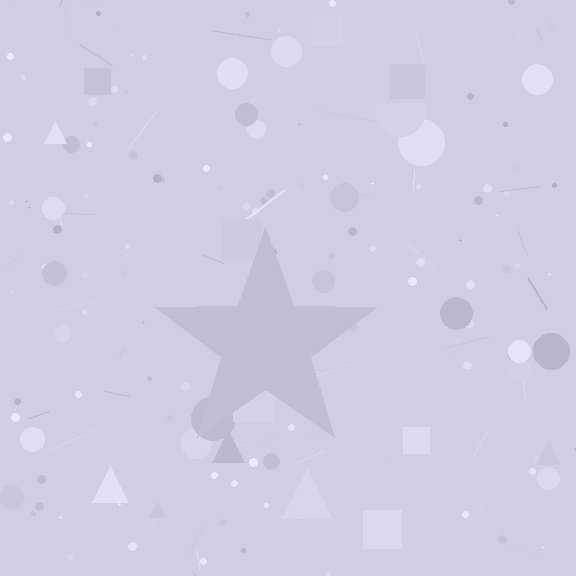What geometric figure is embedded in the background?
A star is embedded in the background.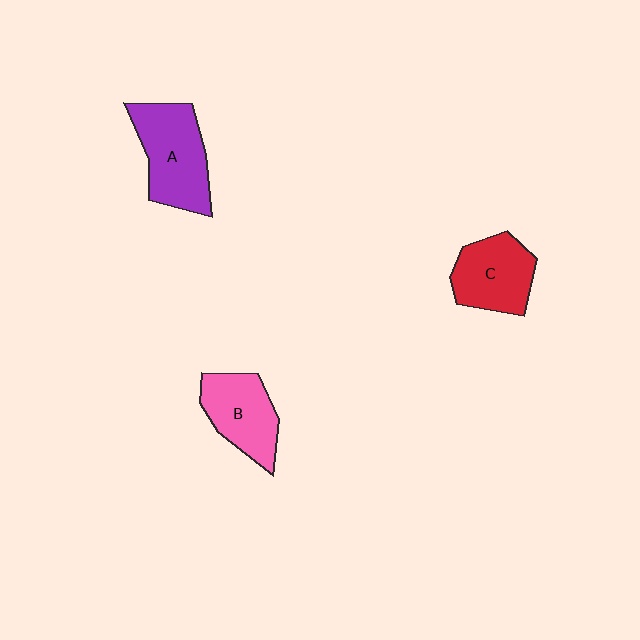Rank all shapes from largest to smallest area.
From largest to smallest: A (purple), C (red), B (pink).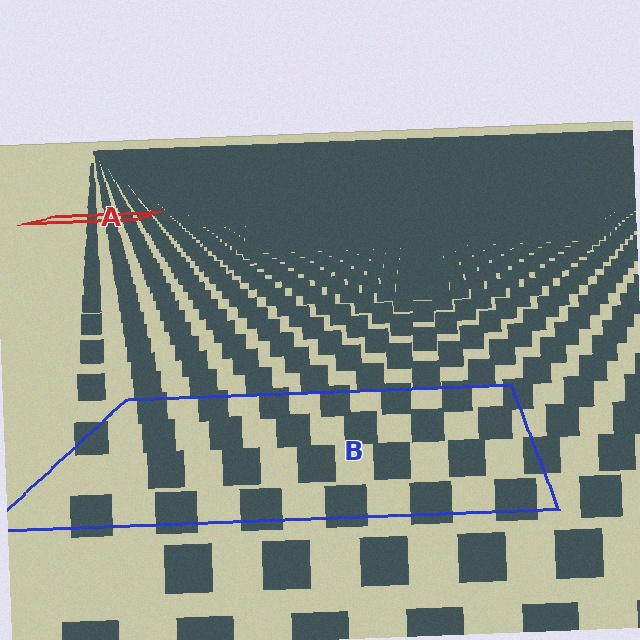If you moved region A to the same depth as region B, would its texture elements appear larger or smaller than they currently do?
They would appear larger. At a closer depth, the same texture elements are projected at a bigger on-screen size.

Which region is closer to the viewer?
Region B is closer. The texture elements there are larger and more spread out.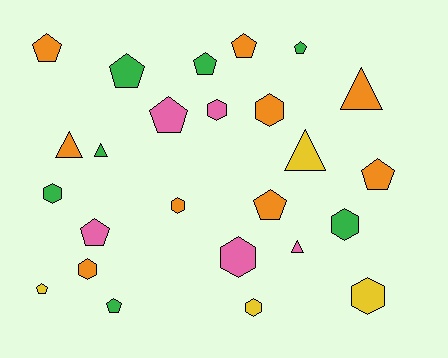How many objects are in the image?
There are 25 objects.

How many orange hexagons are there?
There are 3 orange hexagons.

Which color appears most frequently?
Orange, with 9 objects.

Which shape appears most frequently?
Pentagon, with 11 objects.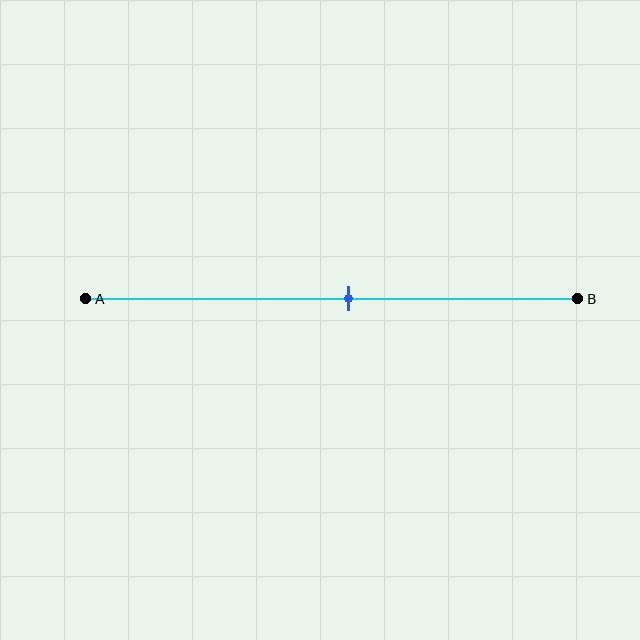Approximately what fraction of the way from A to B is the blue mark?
The blue mark is approximately 55% of the way from A to B.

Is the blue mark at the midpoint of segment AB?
No, the mark is at about 55% from A, not at the 50% midpoint.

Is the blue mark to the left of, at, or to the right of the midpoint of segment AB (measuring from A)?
The blue mark is to the right of the midpoint of segment AB.